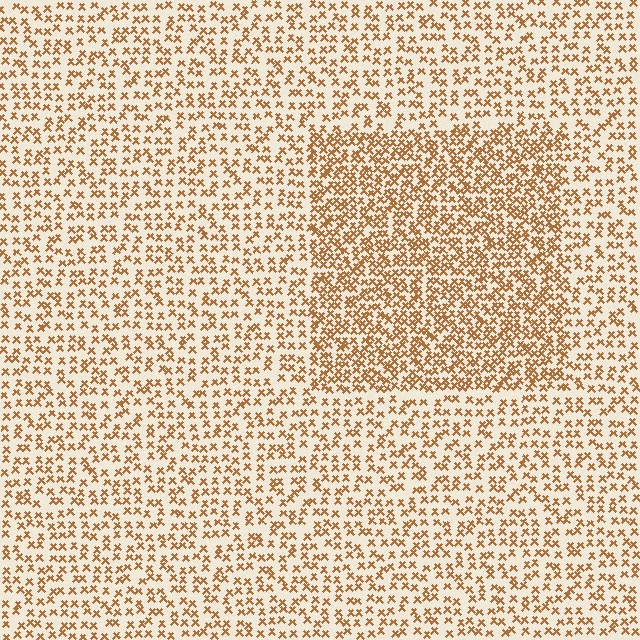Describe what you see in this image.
The image contains small brown elements arranged at two different densities. A rectangle-shaped region is visible where the elements are more densely packed than the surrounding area.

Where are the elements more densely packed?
The elements are more densely packed inside the rectangle boundary.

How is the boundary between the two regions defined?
The boundary is defined by a change in element density (approximately 1.8x ratio). All elements are the same color, size, and shape.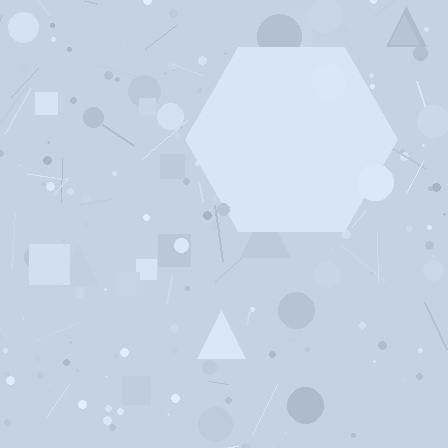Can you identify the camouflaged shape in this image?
The camouflaged shape is a hexagon.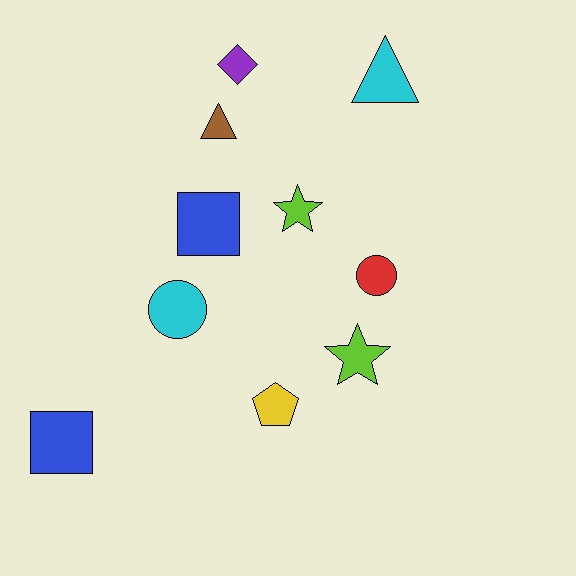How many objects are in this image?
There are 10 objects.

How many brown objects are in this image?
There is 1 brown object.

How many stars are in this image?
There are 2 stars.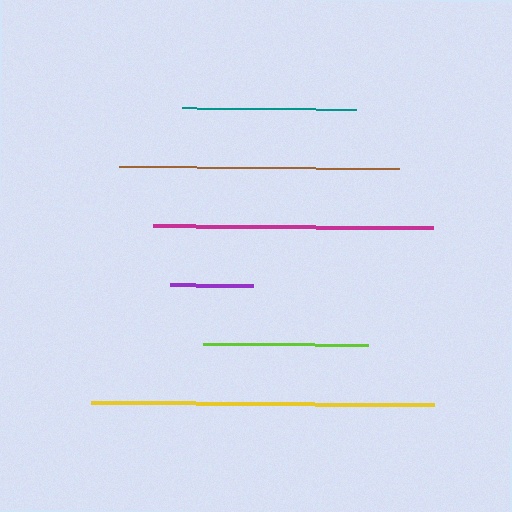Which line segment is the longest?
The yellow line is the longest at approximately 343 pixels.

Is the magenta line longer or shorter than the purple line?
The magenta line is longer than the purple line.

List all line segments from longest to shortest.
From longest to shortest: yellow, brown, magenta, teal, lime, purple.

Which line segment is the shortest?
The purple line is the shortest at approximately 82 pixels.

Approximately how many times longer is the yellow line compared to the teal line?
The yellow line is approximately 2.0 times the length of the teal line.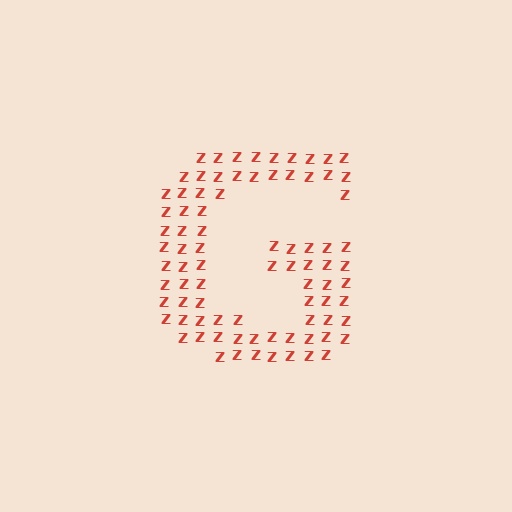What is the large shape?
The large shape is the letter G.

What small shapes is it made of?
It is made of small letter Z's.